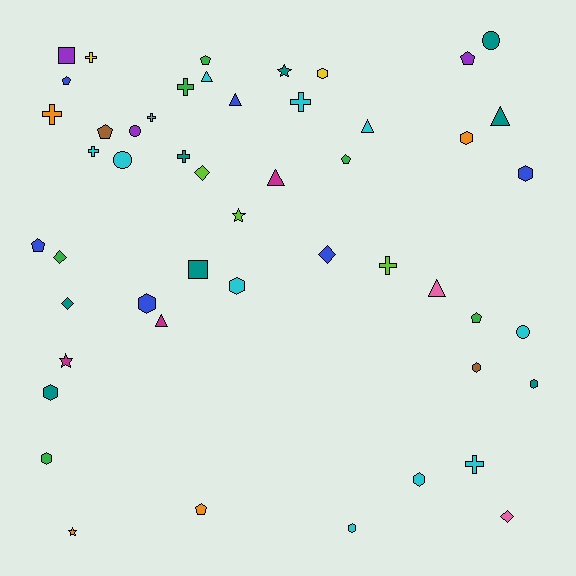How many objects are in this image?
There are 50 objects.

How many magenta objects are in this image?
There are 3 magenta objects.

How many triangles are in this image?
There are 7 triangles.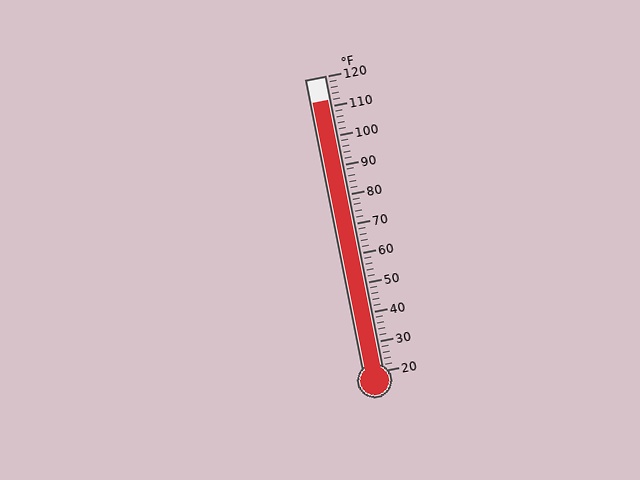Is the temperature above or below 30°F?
The temperature is above 30°F.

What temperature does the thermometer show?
The thermometer shows approximately 112°F.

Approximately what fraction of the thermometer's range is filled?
The thermometer is filled to approximately 90% of its range.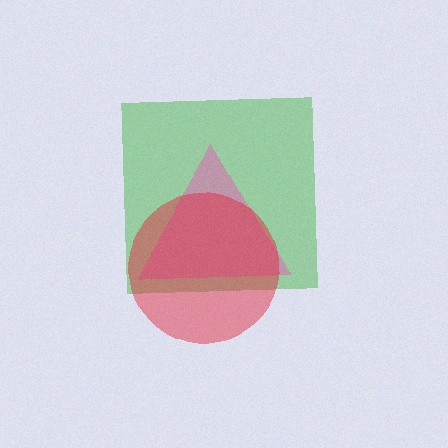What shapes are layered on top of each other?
The layered shapes are: a green square, a pink triangle, a red circle.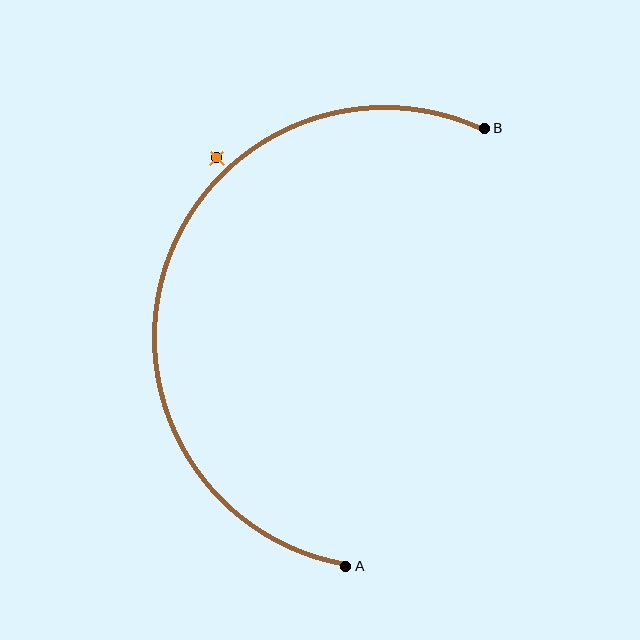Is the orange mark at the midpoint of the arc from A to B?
No — the orange mark does not lie on the arc at all. It sits slightly outside the curve.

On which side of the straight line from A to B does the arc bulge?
The arc bulges to the left of the straight line connecting A and B.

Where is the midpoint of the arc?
The arc midpoint is the point on the curve farthest from the straight line joining A and B. It sits to the left of that line.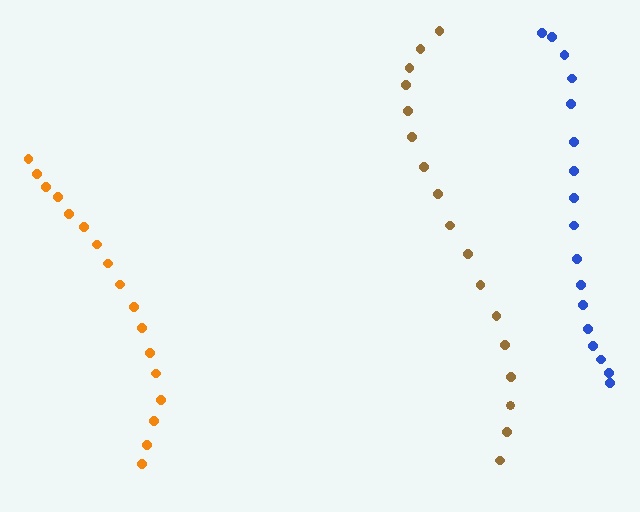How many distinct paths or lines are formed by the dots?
There are 3 distinct paths.